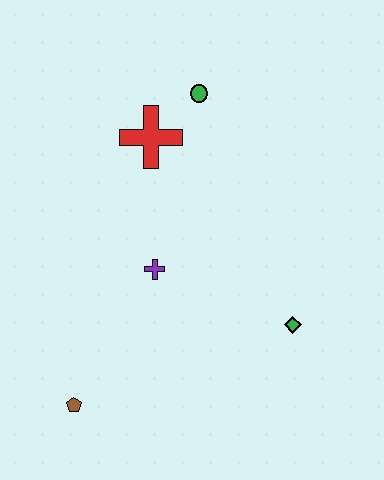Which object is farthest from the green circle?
The brown pentagon is farthest from the green circle.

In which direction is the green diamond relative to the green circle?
The green diamond is below the green circle.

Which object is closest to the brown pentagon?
The purple cross is closest to the brown pentagon.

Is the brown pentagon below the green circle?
Yes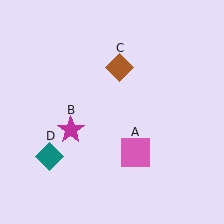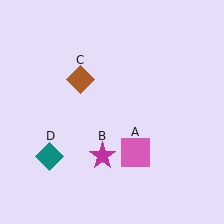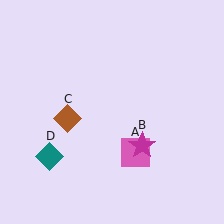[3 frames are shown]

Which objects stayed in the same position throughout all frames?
Pink square (object A) and teal diamond (object D) remained stationary.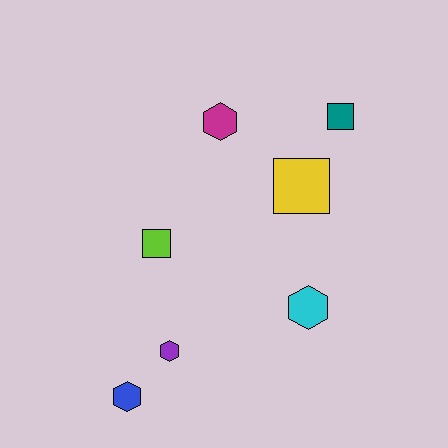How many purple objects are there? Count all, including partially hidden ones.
There is 1 purple object.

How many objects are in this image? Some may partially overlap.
There are 7 objects.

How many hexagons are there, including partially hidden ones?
There are 4 hexagons.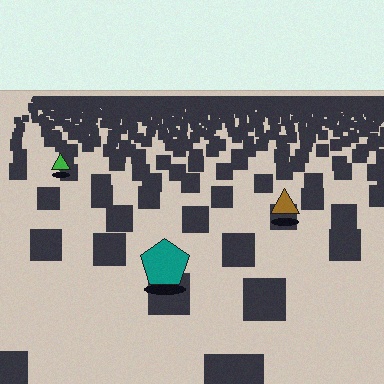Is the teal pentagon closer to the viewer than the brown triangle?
Yes. The teal pentagon is closer — you can tell from the texture gradient: the ground texture is coarser near it.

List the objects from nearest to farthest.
From nearest to farthest: the teal pentagon, the brown triangle, the green triangle.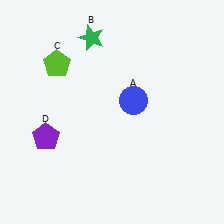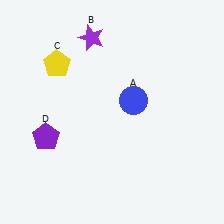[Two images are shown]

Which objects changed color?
B changed from green to purple. C changed from lime to yellow.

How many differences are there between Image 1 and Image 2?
There are 2 differences between the two images.